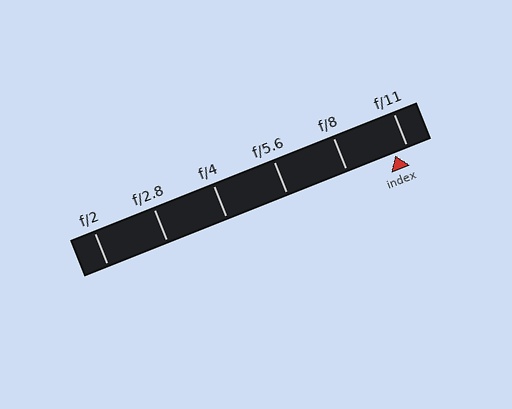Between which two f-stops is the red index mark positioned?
The index mark is between f/8 and f/11.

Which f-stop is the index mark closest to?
The index mark is closest to f/11.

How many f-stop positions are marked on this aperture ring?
There are 6 f-stop positions marked.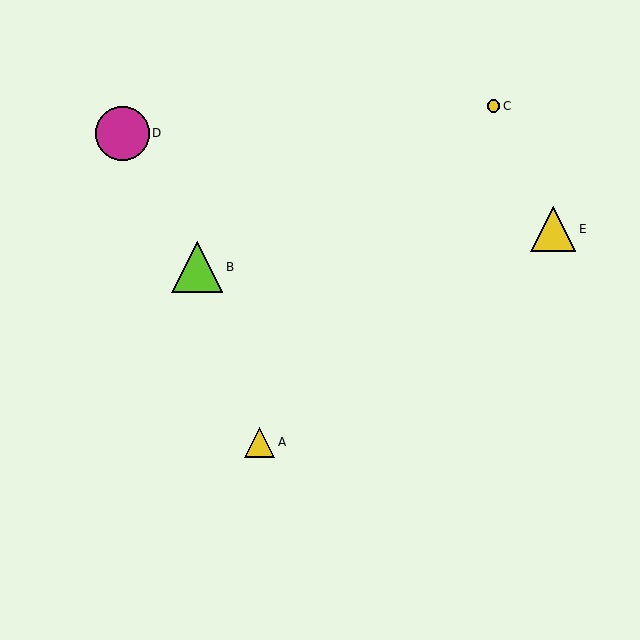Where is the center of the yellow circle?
The center of the yellow circle is at (494, 106).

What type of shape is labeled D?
Shape D is a magenta circle.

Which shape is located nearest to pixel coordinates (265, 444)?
The yellow triangle (labeled A) at (260, 442) is nearest to that location.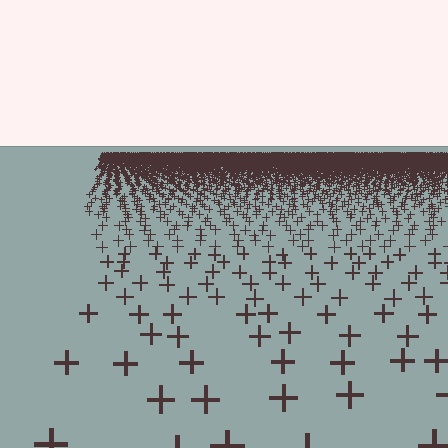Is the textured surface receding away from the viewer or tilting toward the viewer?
The surface is receding away from the viewer. Texture elements get smaller and denser toward the top.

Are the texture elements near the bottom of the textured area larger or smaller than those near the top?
Larger. Near the bottom, elements are closer to the viewer and appear at a bigger on-screen size.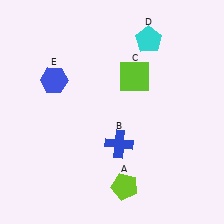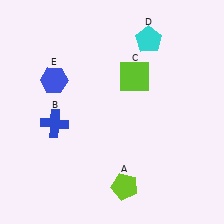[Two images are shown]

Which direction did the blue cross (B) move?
The blue cross (B) moved left.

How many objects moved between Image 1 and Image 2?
1 object moved between the two images.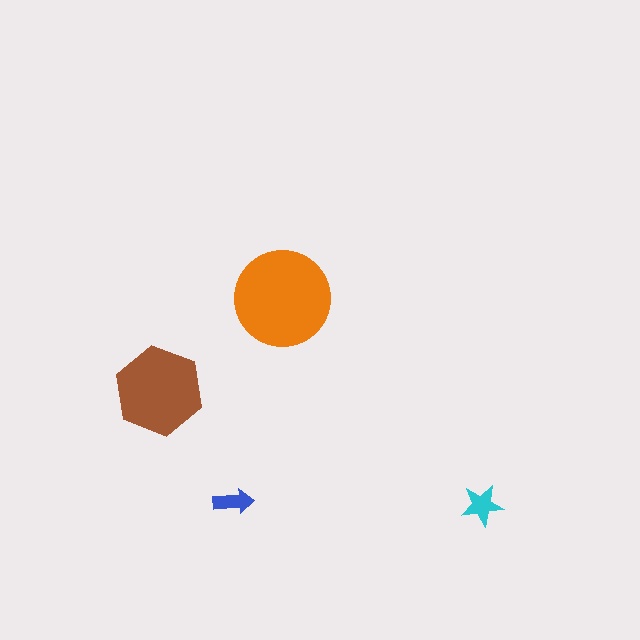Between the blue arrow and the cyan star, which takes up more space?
The cyan star.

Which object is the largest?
The orange circle.